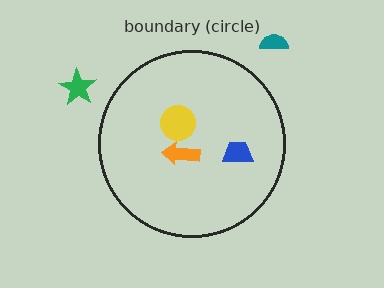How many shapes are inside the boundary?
3 inside, 2 outside.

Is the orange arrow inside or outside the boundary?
Inside.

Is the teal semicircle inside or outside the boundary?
Outside.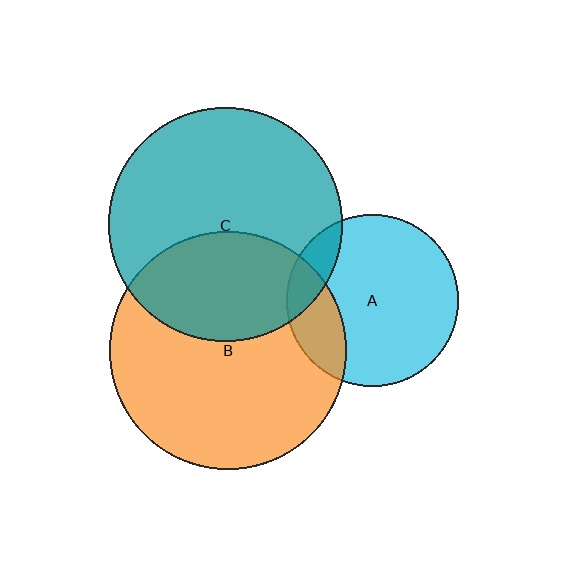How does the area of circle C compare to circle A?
Approximately 1.8 times.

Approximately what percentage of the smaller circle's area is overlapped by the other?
Approximately 35%.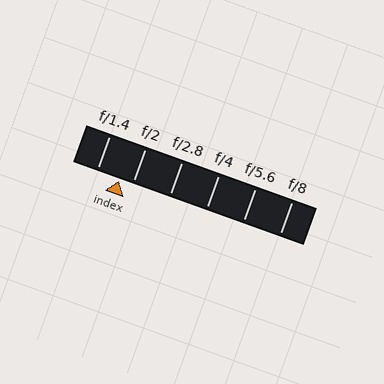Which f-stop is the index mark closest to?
The index mark is closest to f/2.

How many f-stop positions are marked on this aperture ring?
There are 6 f-stop positions marked.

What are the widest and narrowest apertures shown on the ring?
The widest aperture shown is f/1.4 and the narrowest is f/8.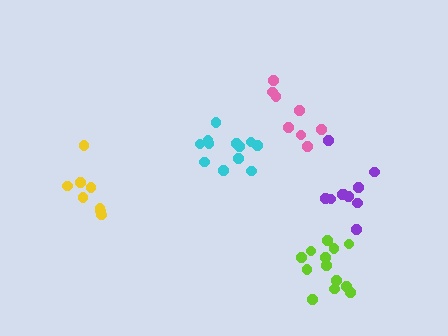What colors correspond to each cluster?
The clusters are colored: yellow, purple, pink, lime, cyan.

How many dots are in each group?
Group 1: 8 dots, Group 2: 10 dots, Group 3: 8 dots, Group 4: 13 dots, Group 5: 12 dots (51 total).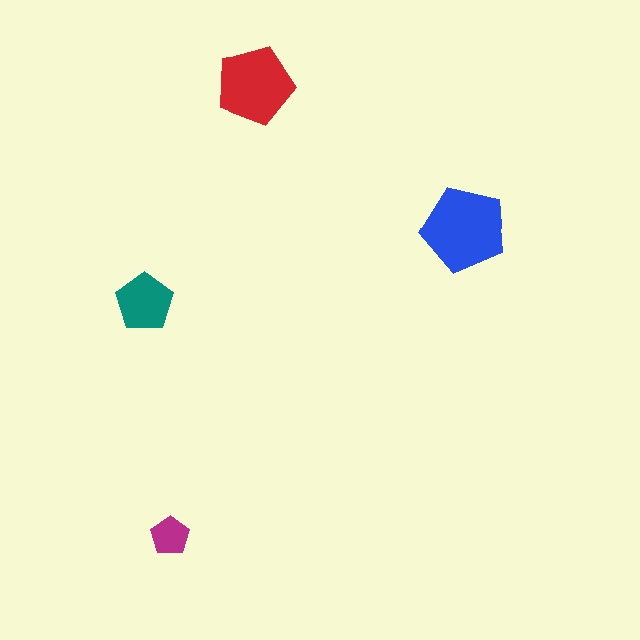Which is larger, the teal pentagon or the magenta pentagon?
The teal one.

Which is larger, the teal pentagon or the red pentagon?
The red one.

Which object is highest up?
The red pentagon is topmost.